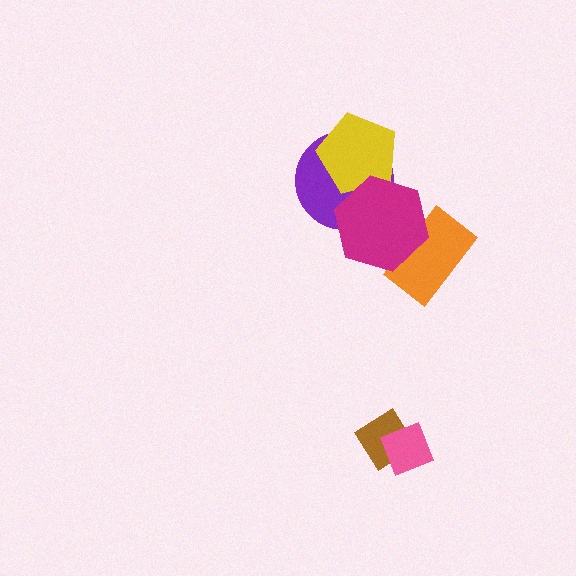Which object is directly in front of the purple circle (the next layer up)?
The yellow pentagon is directly in front of the purple circle.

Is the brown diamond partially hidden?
Yes, it is partially covered by another shape.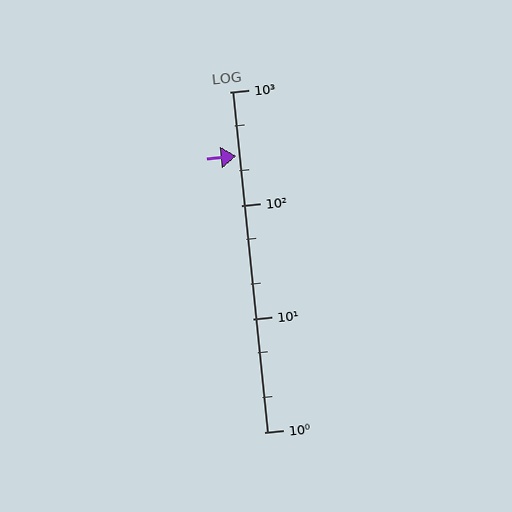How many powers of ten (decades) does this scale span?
The scale spans 3 decades, from 1 to 1000.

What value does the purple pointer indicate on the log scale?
The pointer indicates approximately 270.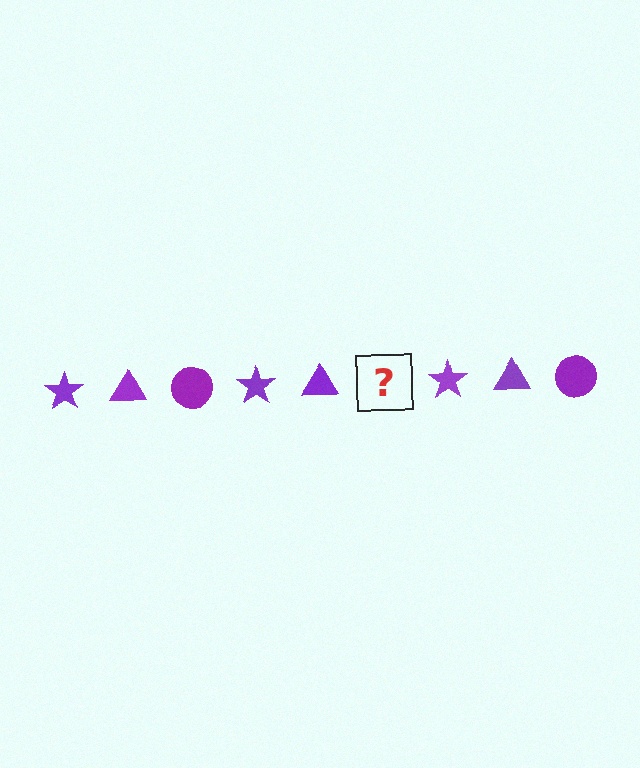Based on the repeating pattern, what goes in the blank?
The blank should be a purple circle.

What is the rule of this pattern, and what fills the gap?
The rule is that the pattern cycles through star, triangle, circle shapes in purple. The gap should be filled with a purple circle.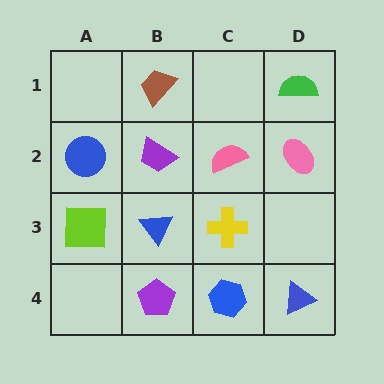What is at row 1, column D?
A green semicircle.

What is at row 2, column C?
A pink semicircle.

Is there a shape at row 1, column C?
No, that cell is empty.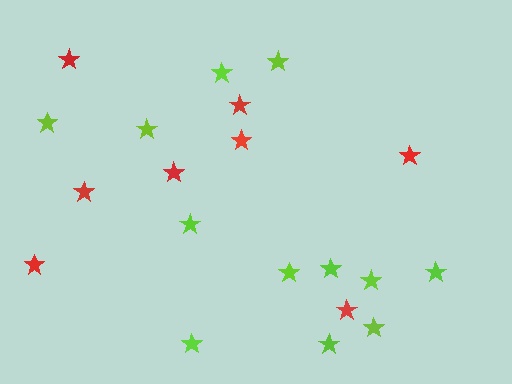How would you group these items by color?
There are 2 groups: one group of red stars (8) and one group of lime stars (12).